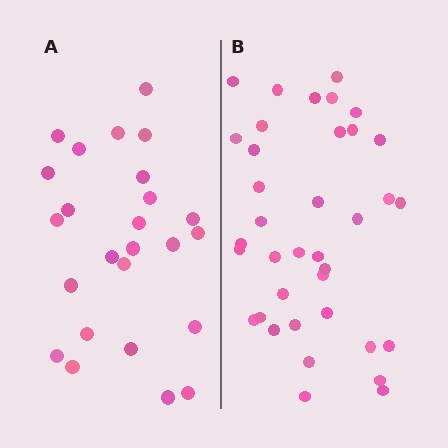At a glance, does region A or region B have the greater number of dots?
Region B (the right region) has more dots.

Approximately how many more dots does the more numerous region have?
Region B has roughly 12 or so more dots than region A.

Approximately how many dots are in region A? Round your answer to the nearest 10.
About 20 dots. (The exact count is 25, which rounds to 20.)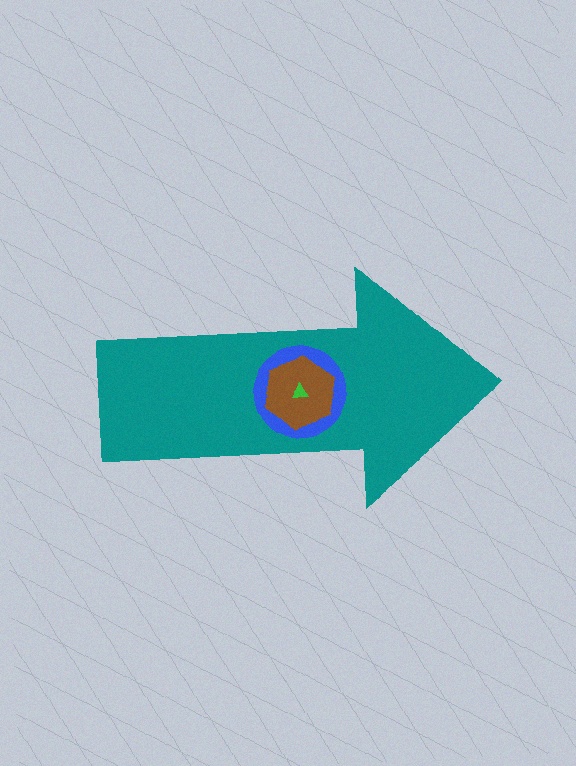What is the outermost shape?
The teal arrow.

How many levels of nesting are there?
4.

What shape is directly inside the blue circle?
The brown hexagon.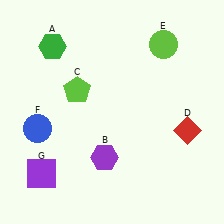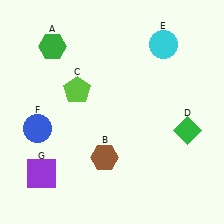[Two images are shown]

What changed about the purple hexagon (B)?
In Image 1, B is purple. In Image 2, it changed to brown.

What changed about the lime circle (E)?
In Image 1, E is lime. In Image 2, it changed to cyan.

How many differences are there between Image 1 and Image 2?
There are 3 differences between the two images.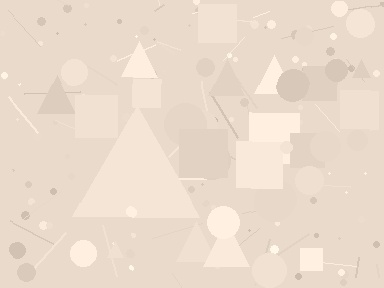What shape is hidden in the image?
A triangle is hidden in the image.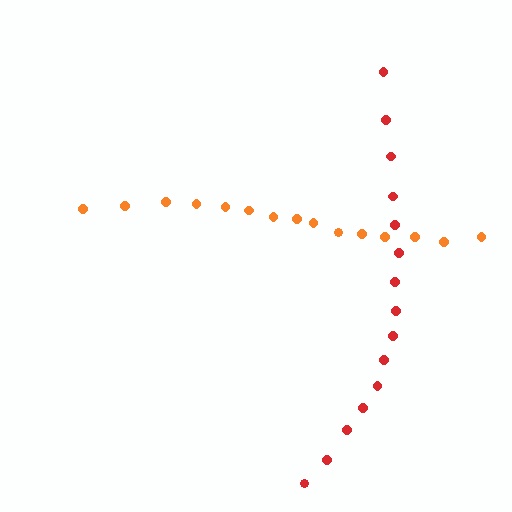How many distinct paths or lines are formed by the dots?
There are 2 distinct paths.